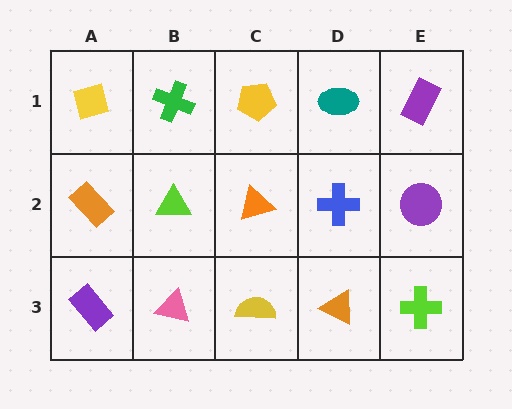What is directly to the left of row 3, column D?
A yellow semicircle.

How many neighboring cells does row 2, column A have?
3.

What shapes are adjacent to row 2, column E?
A purple rectangle (row 1, column E), a lime cross (row 3, column E), a blue cross (row 2, column D).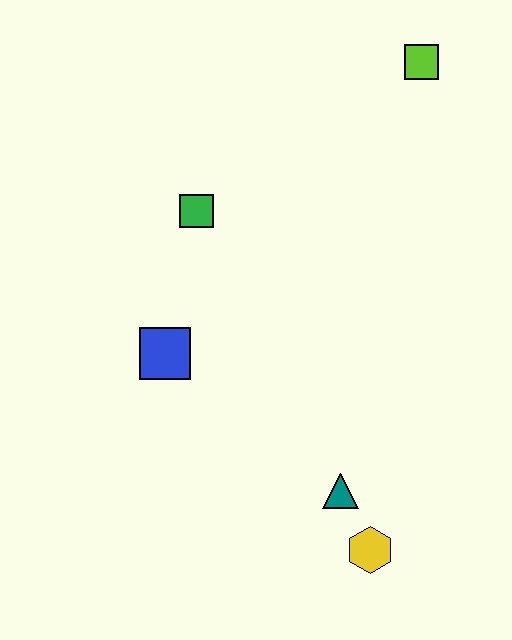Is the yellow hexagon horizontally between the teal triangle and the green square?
No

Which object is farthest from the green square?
The yellow hexagon is farthest from the green square.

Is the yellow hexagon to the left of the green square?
No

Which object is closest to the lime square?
The green square is closest to the lime square.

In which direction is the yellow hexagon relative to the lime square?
The yellow hexagon is below the lime square.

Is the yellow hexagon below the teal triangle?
Yes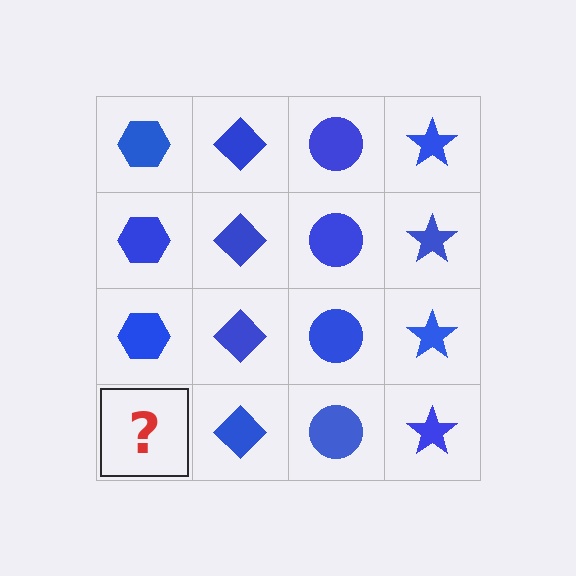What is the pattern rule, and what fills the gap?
The rule is that each column has a consistent shape. The gap should be filled with a blue hexagon.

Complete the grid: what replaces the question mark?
The question mark should be replaced with a blue hexagon.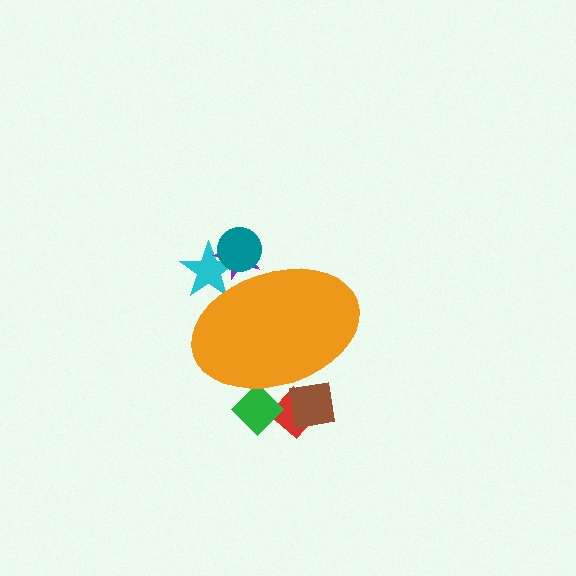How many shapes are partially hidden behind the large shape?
6 shapes are partially hidden.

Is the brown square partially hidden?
Yes, the brown square is partially hidden behind the orange ellipse.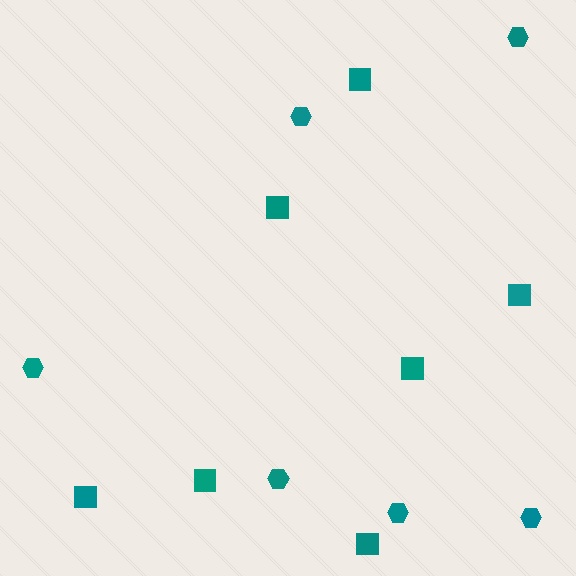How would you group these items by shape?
There are 2 groups: one group of squares (7) and one group of hexagons (6).